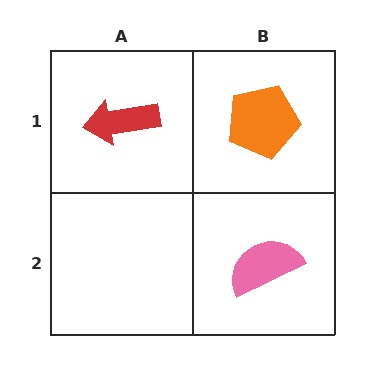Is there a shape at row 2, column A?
No, that cell is empty.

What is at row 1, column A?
A red arrow.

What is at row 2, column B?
A pink semicircle.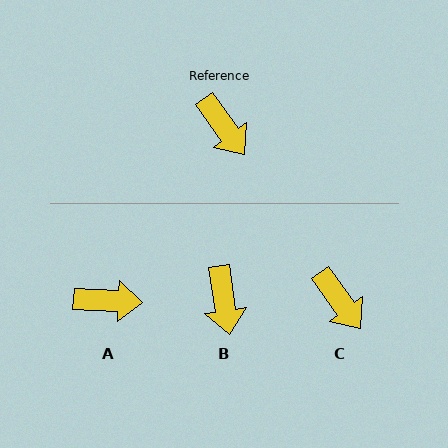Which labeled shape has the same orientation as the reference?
C.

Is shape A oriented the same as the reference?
No, it is off by about 51 degrees.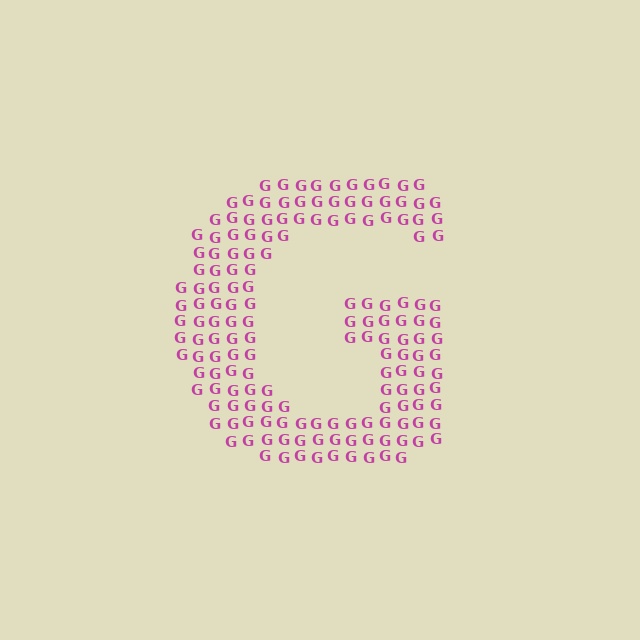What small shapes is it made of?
It is made of small letter G's.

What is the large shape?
The large shape is the letter G.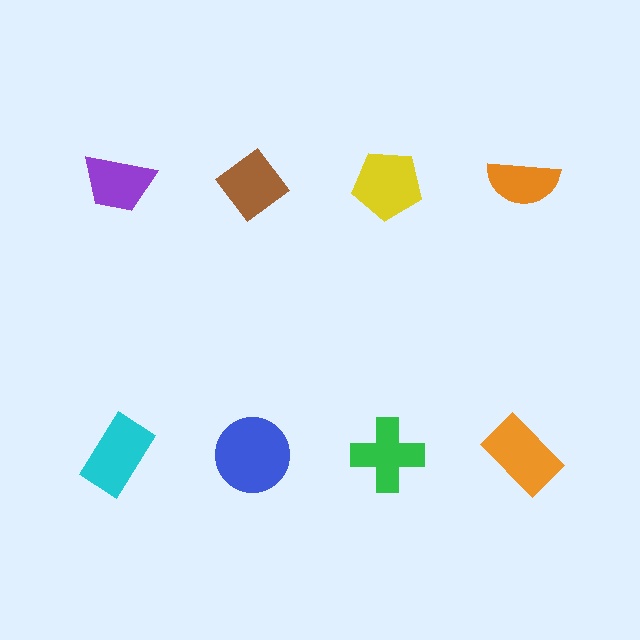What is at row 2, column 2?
A blue circle.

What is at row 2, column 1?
A cyan rectangle.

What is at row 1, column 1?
A purple trapezoid.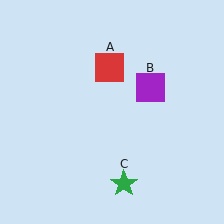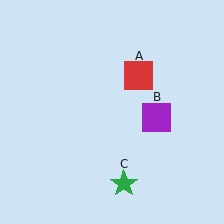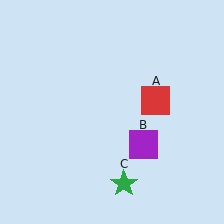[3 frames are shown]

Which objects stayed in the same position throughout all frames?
Green star (object C) remained stationary.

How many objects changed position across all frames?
2 objects changed position: red square (object A), purple square (object B).